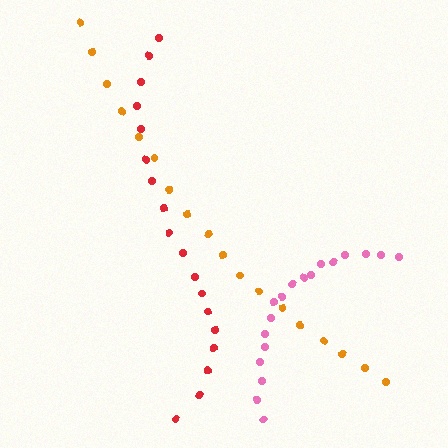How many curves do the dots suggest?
There are 3 distinct paths.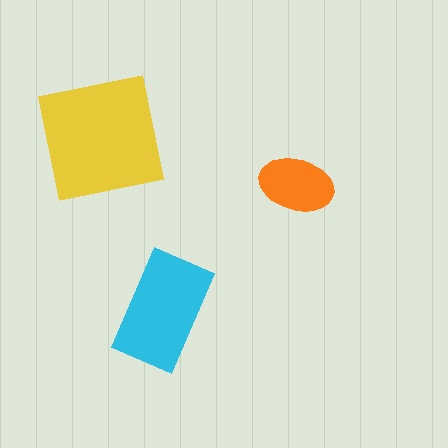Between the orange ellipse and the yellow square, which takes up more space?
The yellow square.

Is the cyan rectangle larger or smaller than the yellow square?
Smaller.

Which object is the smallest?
The orange ellipse.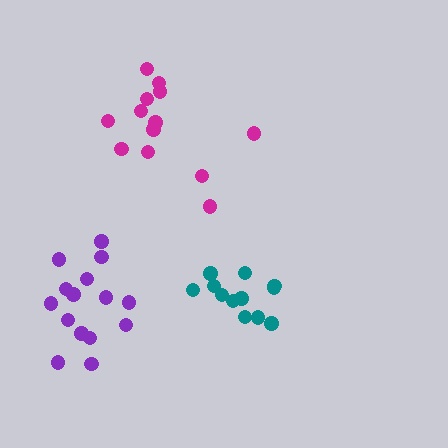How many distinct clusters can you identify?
There are 3 distinct clusters.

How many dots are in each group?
Group 1: 12 dots, Group 2: 14 dots, Group 3: 15 dots (41 total).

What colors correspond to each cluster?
The clusters are colored: teal, magenta, purple.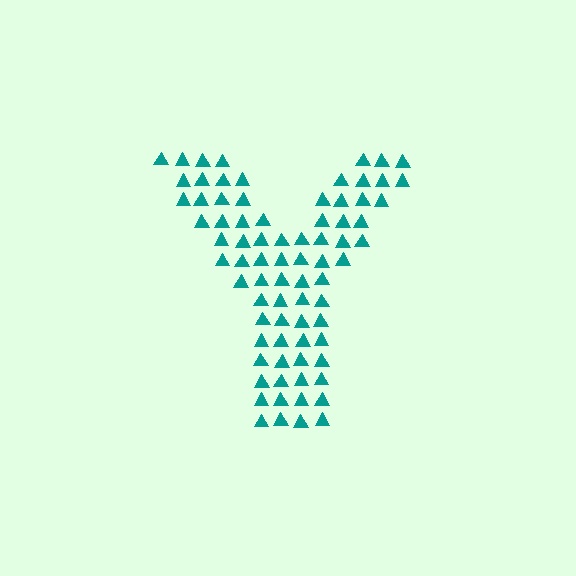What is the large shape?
The large shape is the letter Y.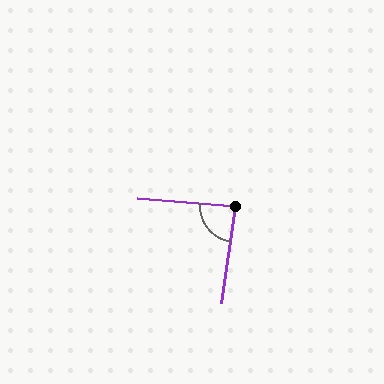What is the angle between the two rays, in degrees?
Approximately 86 degrees.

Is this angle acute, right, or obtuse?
It is approximately a right angle.